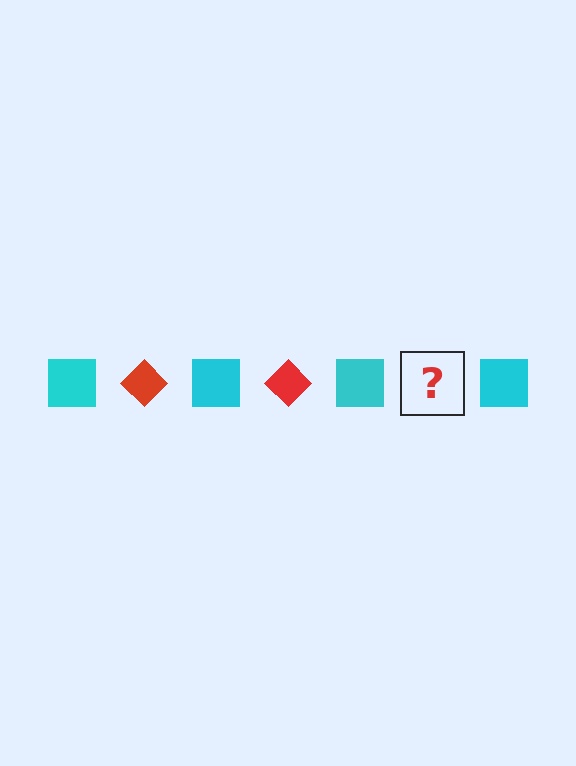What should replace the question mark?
The question mark should be replaced with a red diamond.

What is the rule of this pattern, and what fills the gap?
The rule is that the pattern alternates between cyan square and red diamond. The gap should be filled with a red diamond.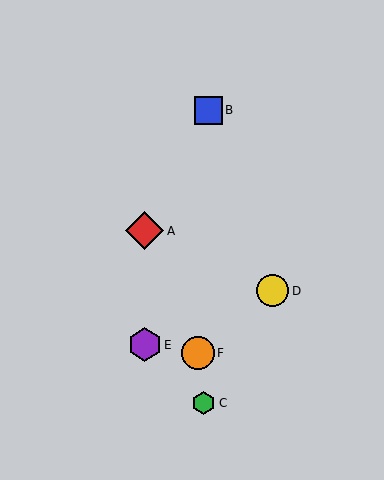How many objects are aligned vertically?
2 objects (A, E) are aligned vertically.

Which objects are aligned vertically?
Objects A, E are aligned vertically.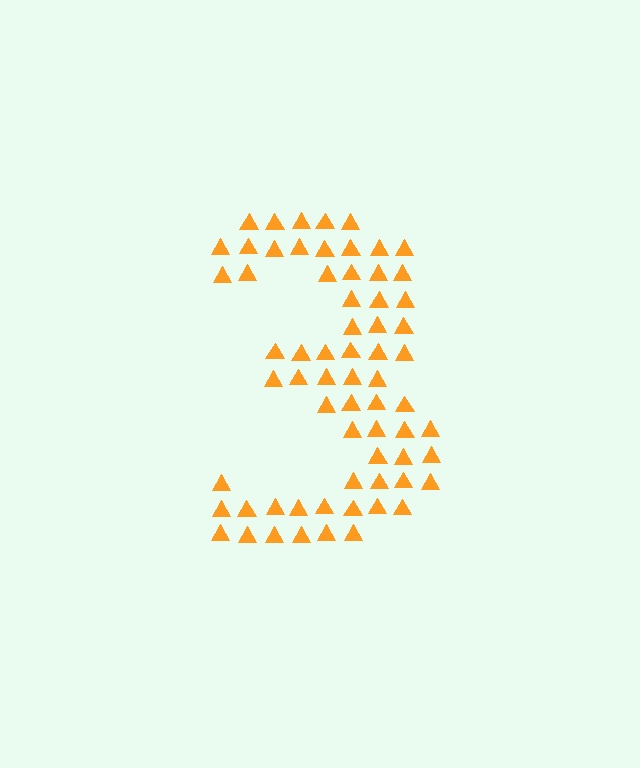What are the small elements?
The small elements are triangles.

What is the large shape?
The large shape is the digit 3.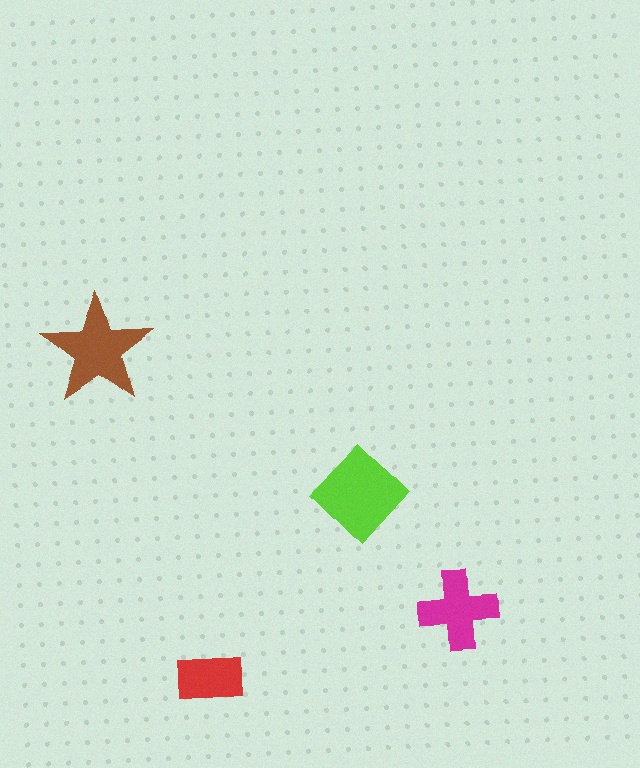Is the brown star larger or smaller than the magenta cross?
Larger.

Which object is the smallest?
The red rectangle.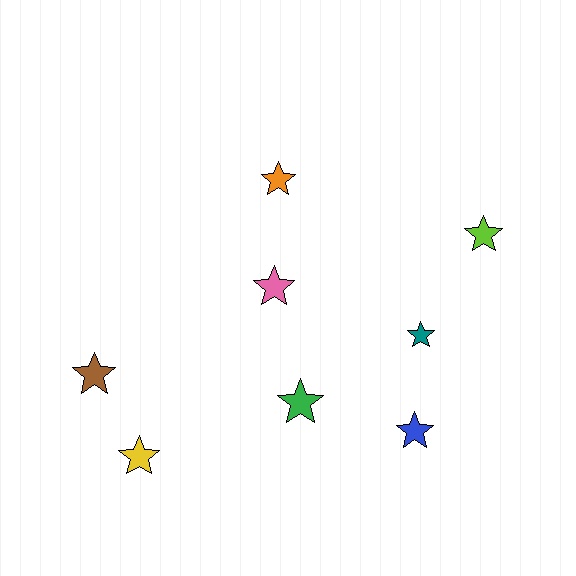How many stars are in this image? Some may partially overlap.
There are 8 stars.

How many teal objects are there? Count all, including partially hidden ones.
There is 1 teal object.